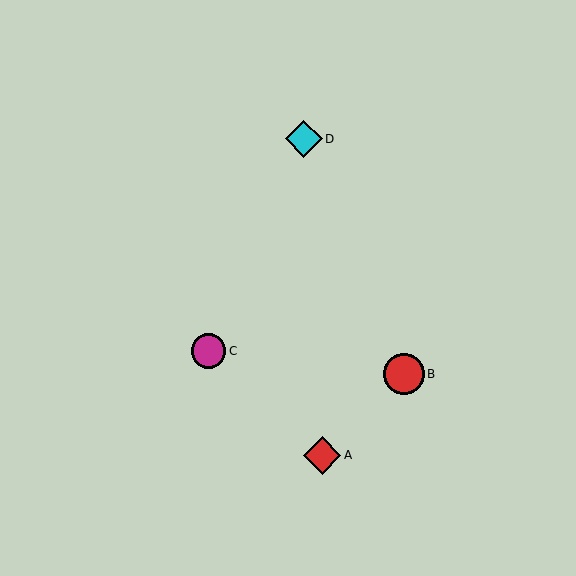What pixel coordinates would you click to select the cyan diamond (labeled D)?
Click at (304, 139) to select the cyan diamond D.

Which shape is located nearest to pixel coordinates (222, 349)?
The magenta circle (labeled C) at (209, 351) is nearest to that location.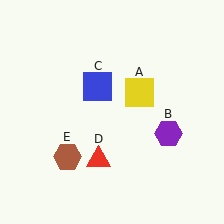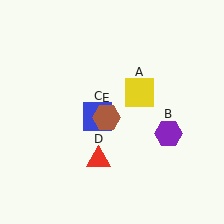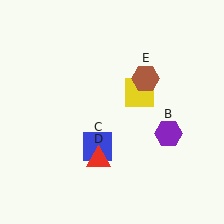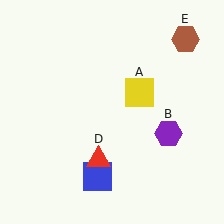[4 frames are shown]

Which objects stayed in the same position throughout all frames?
Yellow square (object A) and purple hexagon (object B) and red triangle (object D) remained stationary.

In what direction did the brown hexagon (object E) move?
The brown hexagon (object E) moved up and to the right.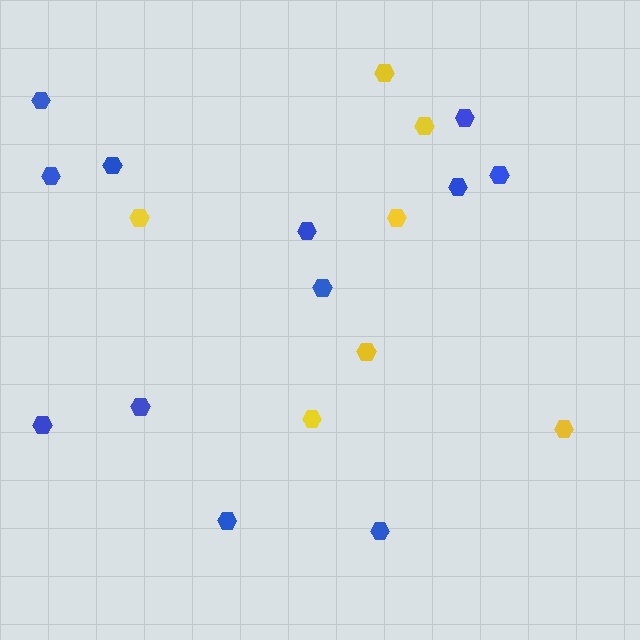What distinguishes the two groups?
There are 2 groups: one group of yellow hexagons (7) and one group of blue hexagons (12).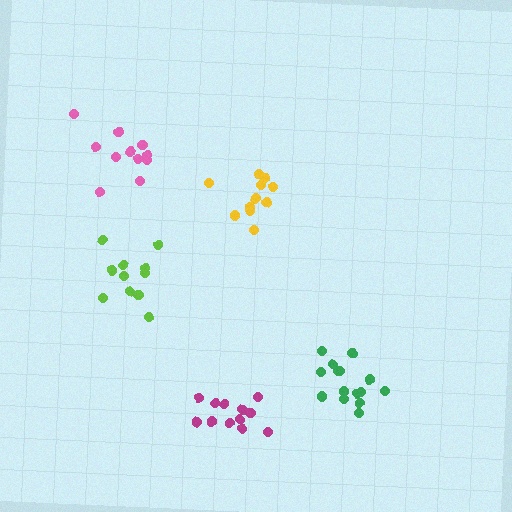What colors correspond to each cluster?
The clusters are colored: yellow, green, magenta, lime, pink.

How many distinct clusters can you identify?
There are 5 distinct clusters.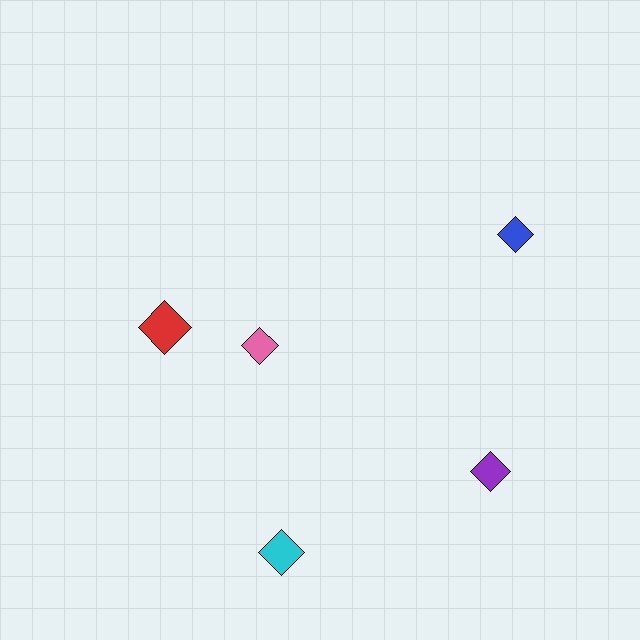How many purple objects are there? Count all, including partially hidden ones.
There is 1 purple object.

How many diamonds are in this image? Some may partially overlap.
There are 5 diamonds.